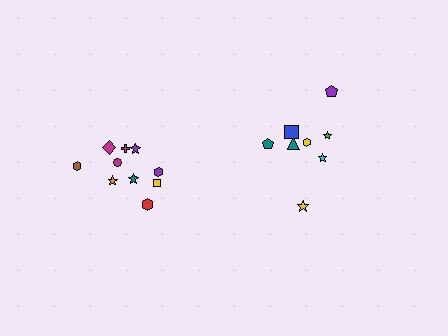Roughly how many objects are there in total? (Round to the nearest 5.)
Roughly 20 objects in total.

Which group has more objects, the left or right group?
The left group.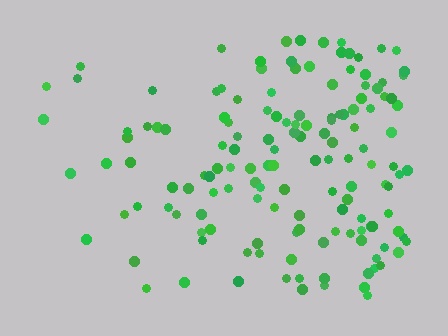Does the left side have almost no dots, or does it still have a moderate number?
Still a moderate number, just noticeably fewer than the right.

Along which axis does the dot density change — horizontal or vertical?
Horizontal.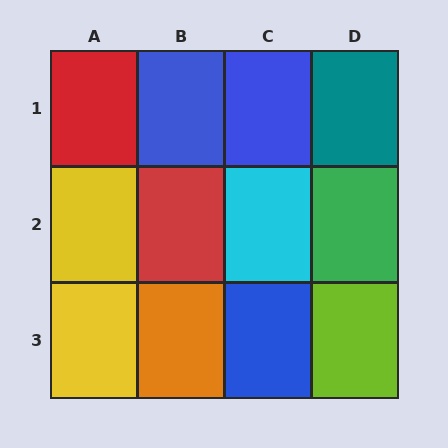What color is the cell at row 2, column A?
Yellow.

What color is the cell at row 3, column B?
Orange.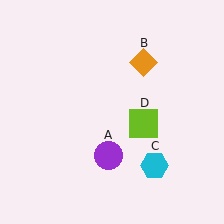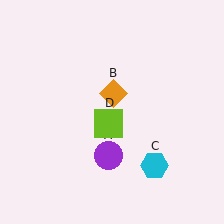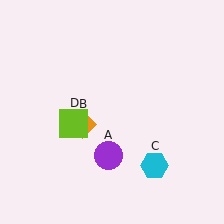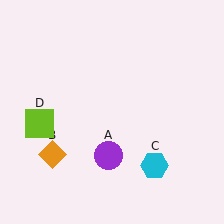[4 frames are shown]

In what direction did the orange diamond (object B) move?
The orange diamond (object B) moved down and to the left.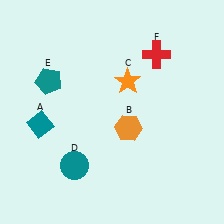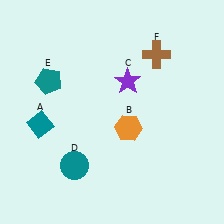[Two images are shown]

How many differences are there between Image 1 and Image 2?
There are 2 differences between the two images.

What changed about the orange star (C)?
In Image 1, C is orange. In Image 2, it changed to purple.